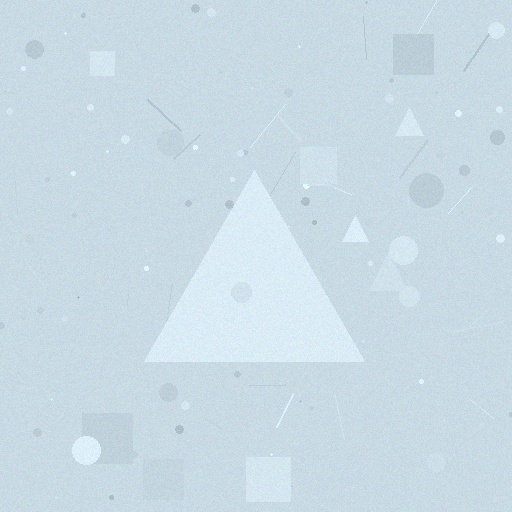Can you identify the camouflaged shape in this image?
The camouflaged shape is a triangle.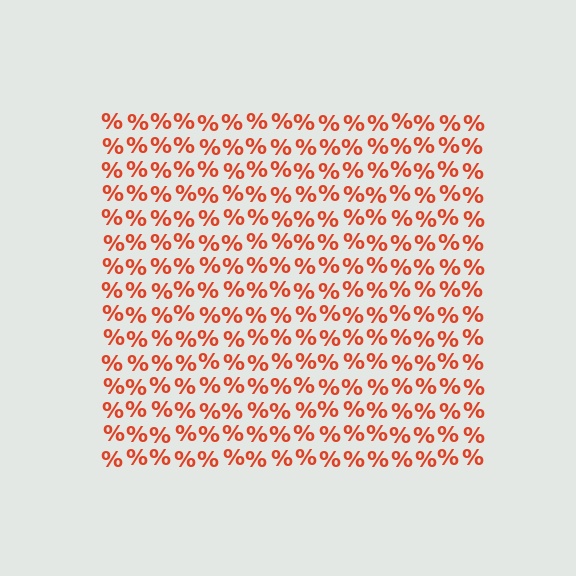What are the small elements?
The small elements are percent signs.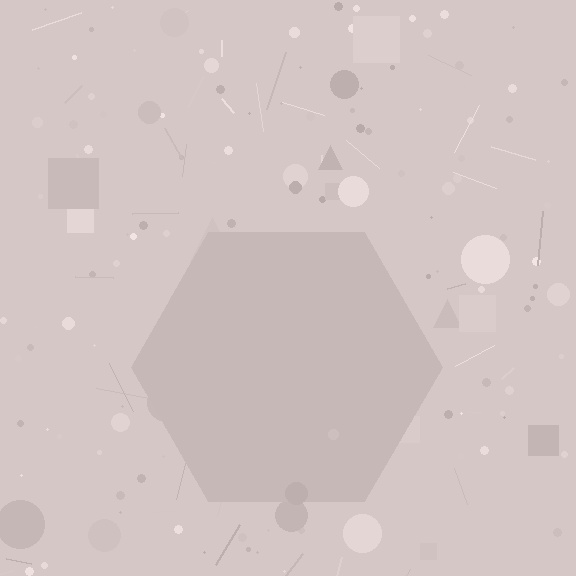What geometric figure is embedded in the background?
A hexagon is embedded in the background.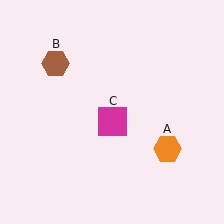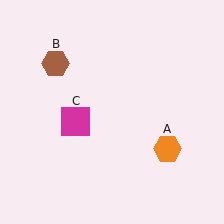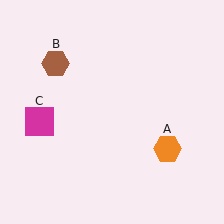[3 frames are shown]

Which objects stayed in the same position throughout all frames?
Orange hexagon (object A) and brown hexagon (object B) remained stationary.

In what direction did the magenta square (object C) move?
The magenta square (object C) moved left.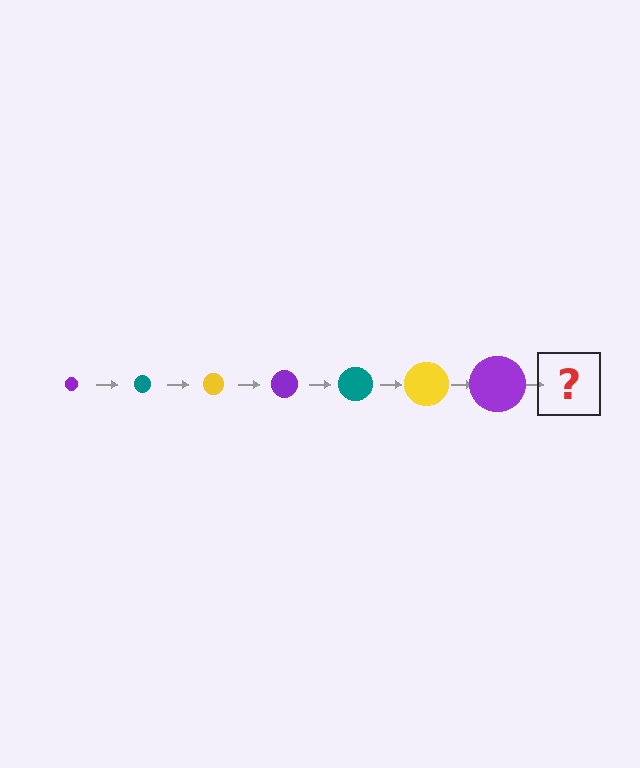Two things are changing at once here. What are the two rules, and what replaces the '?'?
The two rules are that the circle grows larger each step and the color cycles through purple, teal, and yellow. The '?' should be a teal circle, larger than the previous one.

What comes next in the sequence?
The next element should be a teal circle, larger than the previous one.